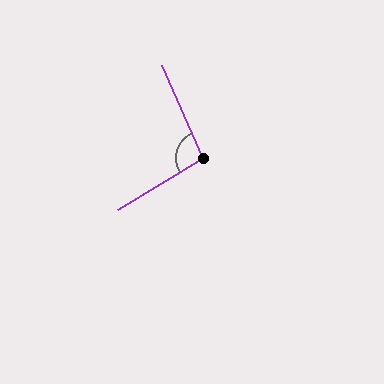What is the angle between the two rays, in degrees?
Approximately 98 degrees.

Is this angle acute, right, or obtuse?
It is obtuse.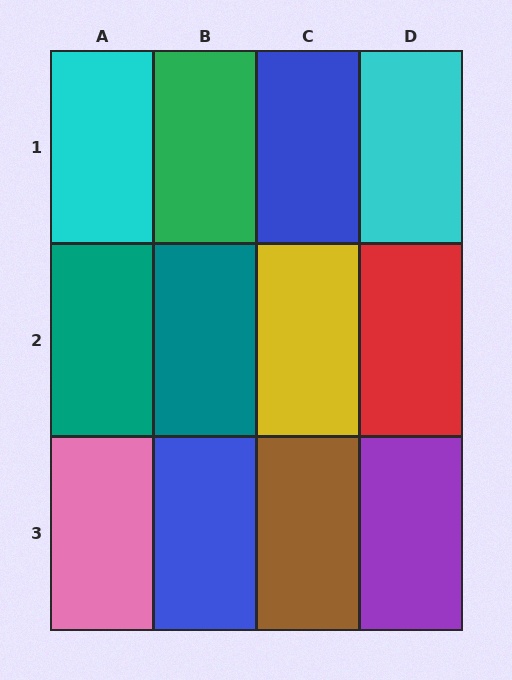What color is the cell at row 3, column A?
Pink.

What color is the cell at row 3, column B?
Blue.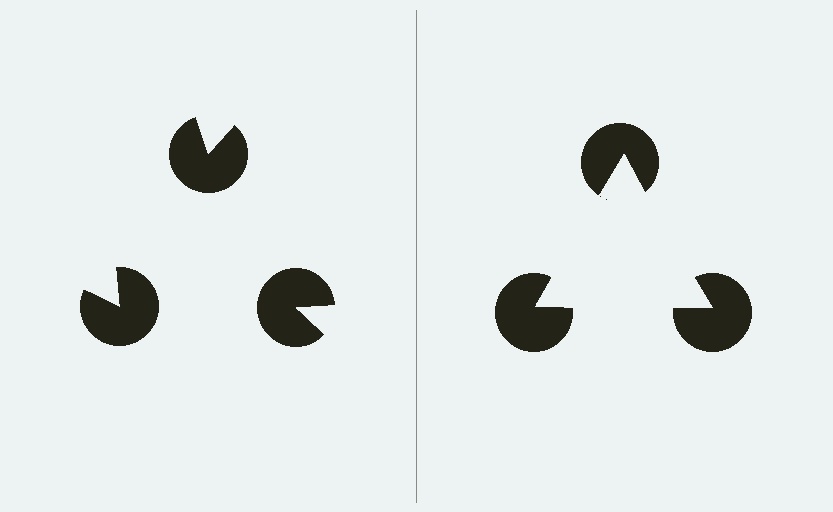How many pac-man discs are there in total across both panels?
6 — 3 on each side.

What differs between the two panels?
The pac-man discs are positioned identically on both sides; only the wedge orientations differ. On the right they align to a triangle; on the left they are misaligned.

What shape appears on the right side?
An illusory triangle.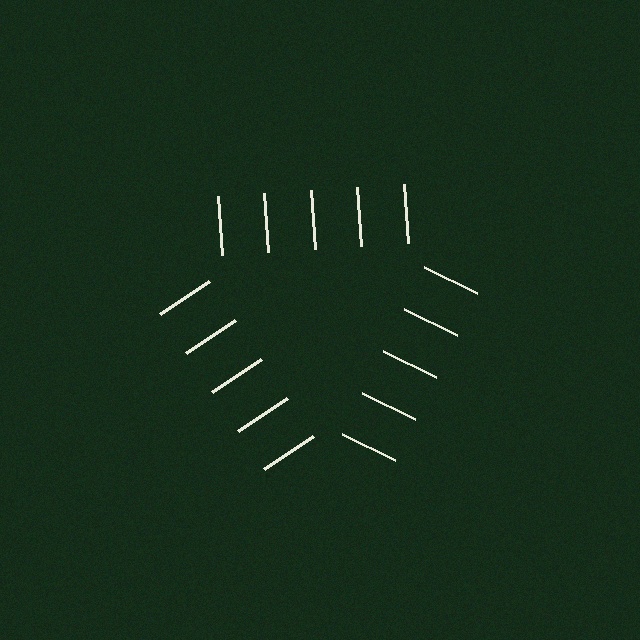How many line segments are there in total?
15 — 5 along each of the 3 edges.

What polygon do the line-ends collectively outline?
An illusory triangle — the line segments terminate on its edges but no continuous stroke is drawn.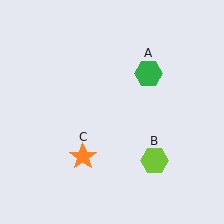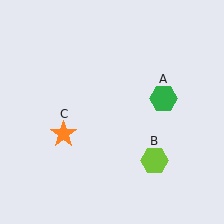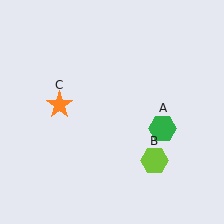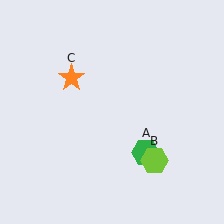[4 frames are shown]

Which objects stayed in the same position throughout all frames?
Lime hexagon (object B) remained stationary.